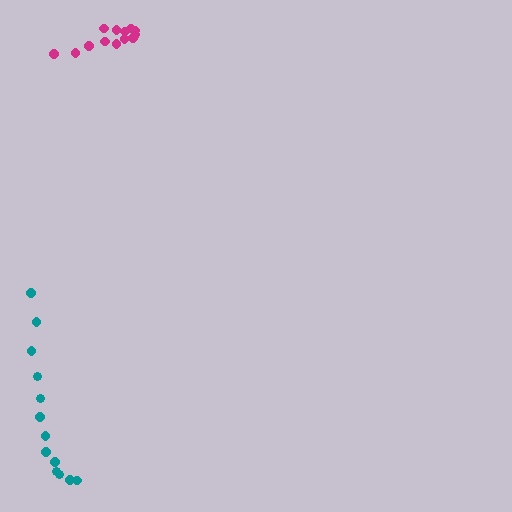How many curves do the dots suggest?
There are 2 distinct paths.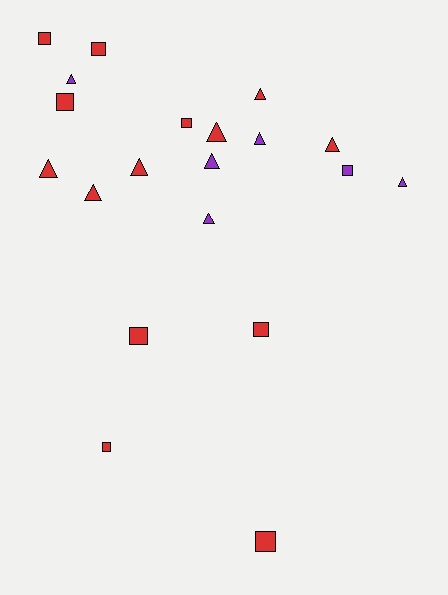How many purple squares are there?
There is 1 purple square.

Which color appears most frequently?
Red, with 14 objects.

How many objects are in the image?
There are 20 objects.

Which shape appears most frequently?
Triangle, with 11 objects.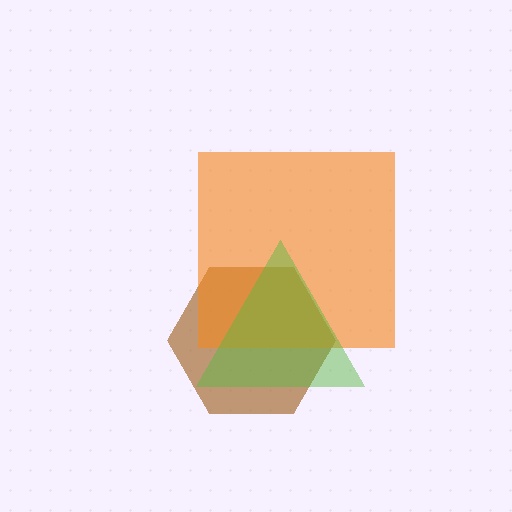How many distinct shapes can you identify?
There are 3 distinct shapes: a brown hexagon, an orange square, a lime triangle.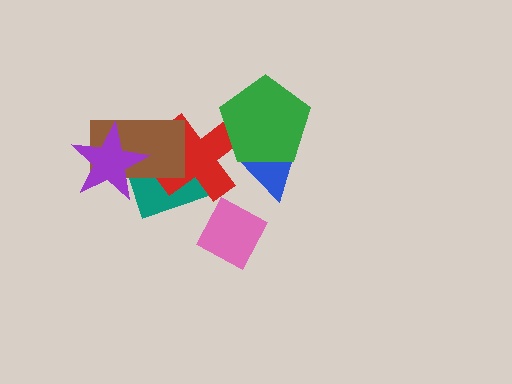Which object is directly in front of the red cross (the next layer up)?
The brown rectangle is directly in front of the red cross.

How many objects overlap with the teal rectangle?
3 objects overlap with the teal rectangle.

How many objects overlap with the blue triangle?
2 objects overlap with the blue triangle.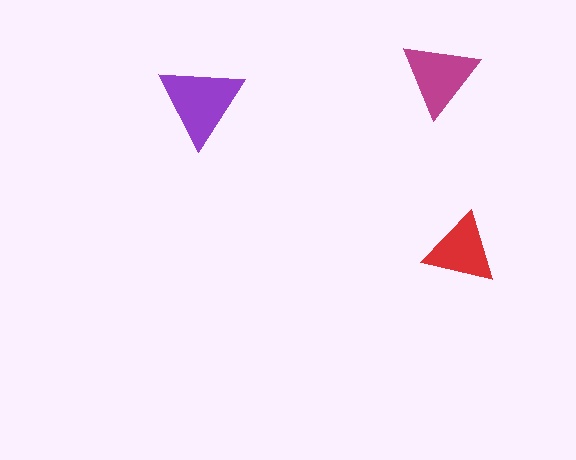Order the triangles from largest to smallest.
the purple one, the magenta one, the red one.